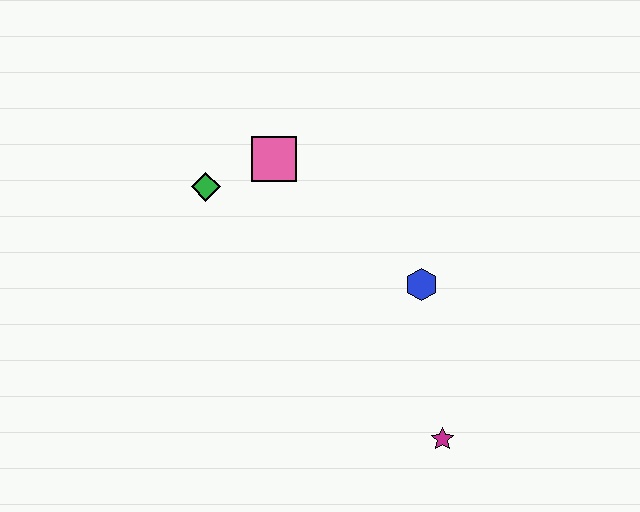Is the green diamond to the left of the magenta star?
Yes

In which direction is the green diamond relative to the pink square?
The green diamond is to the left of the pink square.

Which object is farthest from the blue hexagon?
The green diamond is farthest from the blue hexagon.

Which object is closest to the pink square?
The green diamond is closest to the pink square.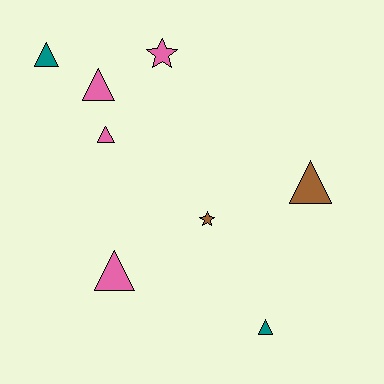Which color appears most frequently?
Pink, with 4 objects.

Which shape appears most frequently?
Triangle, with 6 objects.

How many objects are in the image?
There are 8 objects.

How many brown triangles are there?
There is 1 brown triangle.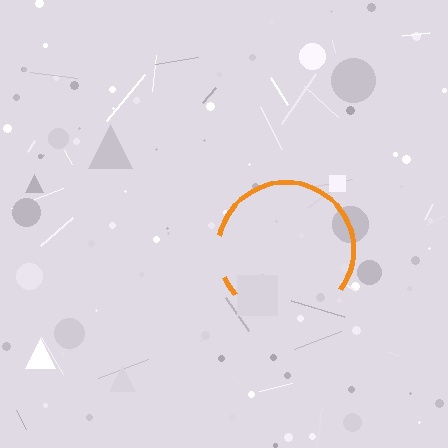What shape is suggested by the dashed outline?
The dashed outline suggests a circle.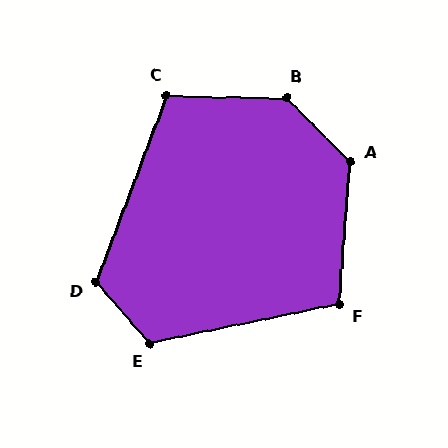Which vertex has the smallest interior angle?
F, at approximately 106 degrees.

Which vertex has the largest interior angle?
B, at approximately 136 degrees.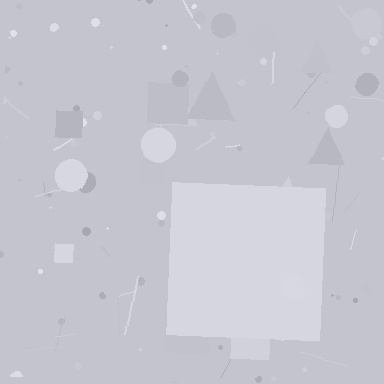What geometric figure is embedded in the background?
A square is embedded in the background.